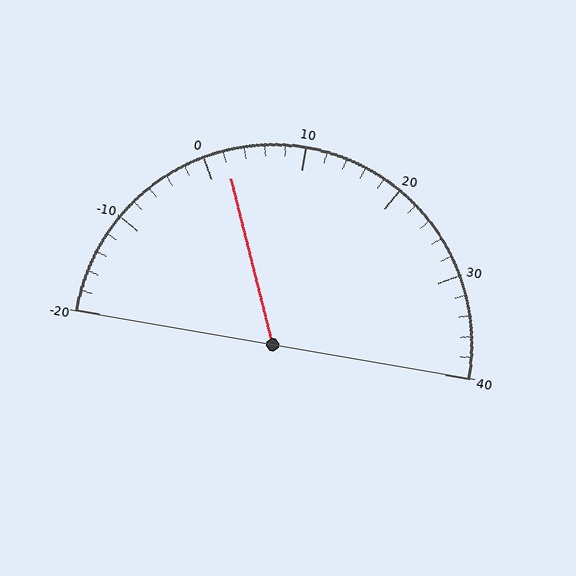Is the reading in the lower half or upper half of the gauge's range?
The reading is in the lower half of the range (-20 to 40).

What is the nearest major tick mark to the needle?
The nearest major tick mark is 0.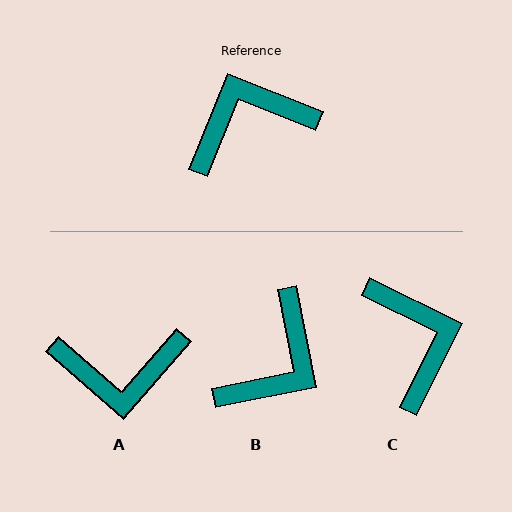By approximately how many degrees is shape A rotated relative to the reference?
Approximately 161 degrees counter-clockwise.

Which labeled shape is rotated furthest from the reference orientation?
A, about 161 degrees away.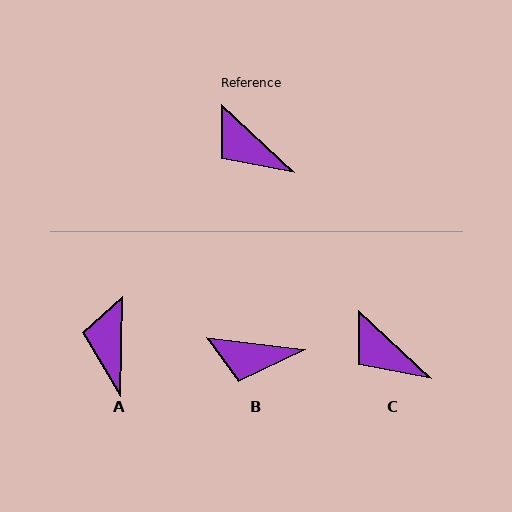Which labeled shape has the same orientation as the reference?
C.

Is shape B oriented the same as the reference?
No, it is off by about 36 degrees.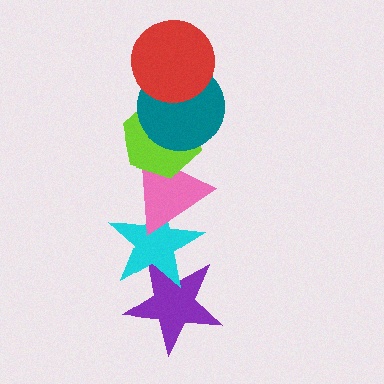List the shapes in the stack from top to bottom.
From top to bottom: the red circle, the teal circle, the lime hexagon, the pink triangle, the cyan star, the purple star.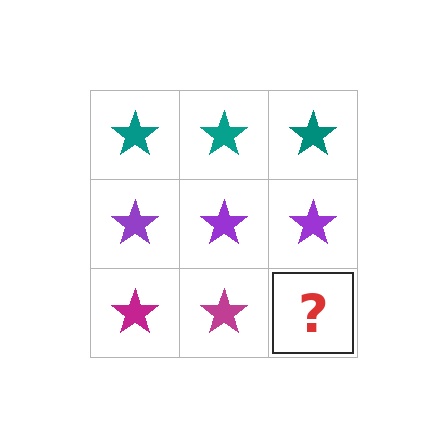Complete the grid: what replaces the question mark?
The question mark should be replaced with a magenta star.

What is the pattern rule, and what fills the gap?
The rule is that each row has a consistent color. The gap should be filled with a magenta star.